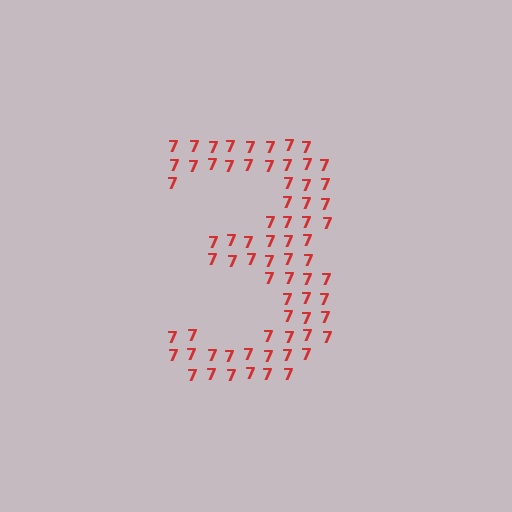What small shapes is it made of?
It is made of small digit 7's.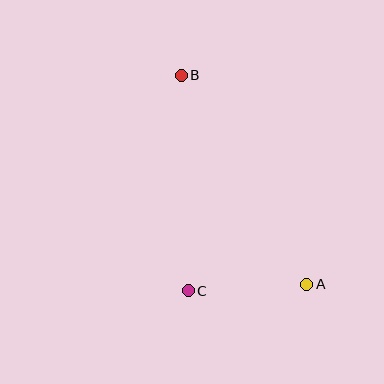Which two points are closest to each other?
Points A and C are closest to each other.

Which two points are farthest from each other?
Points A and B are farthest from each other.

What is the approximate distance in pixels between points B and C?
The distance between B and C is approximately 216 pixels.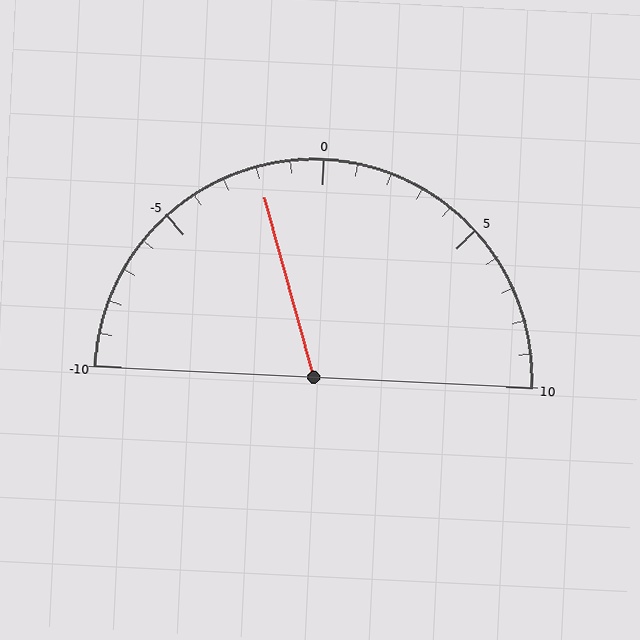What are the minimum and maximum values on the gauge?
The gauge ranges from -10 to 10.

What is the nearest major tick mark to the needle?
The nearest major tick mark is 0.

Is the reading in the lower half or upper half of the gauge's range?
The reading is in the lower half of the range (-10 to 10).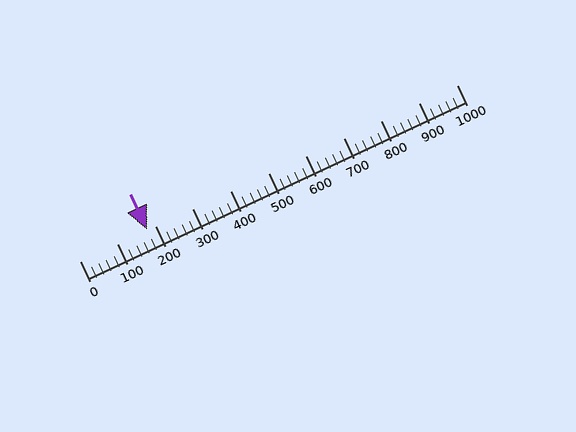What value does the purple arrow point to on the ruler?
The purple arrow points to approximately 179.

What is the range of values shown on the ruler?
The ruler shows values from 0 to 1000.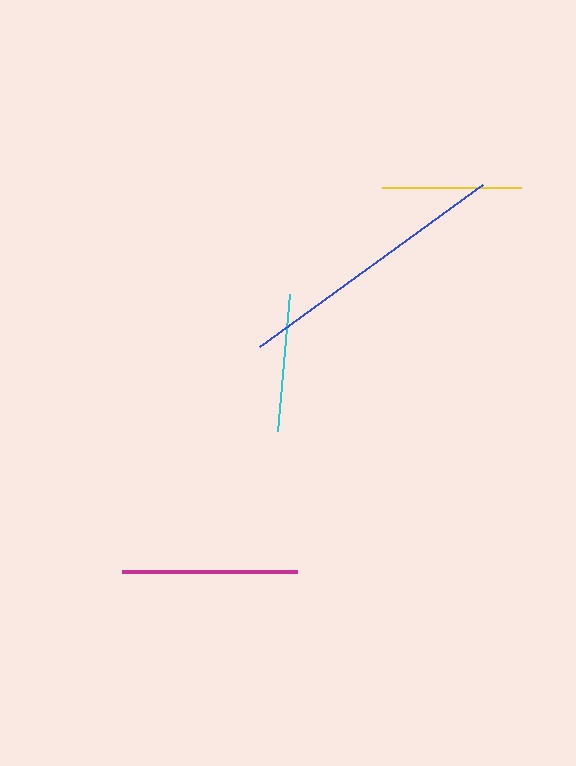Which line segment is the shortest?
The cyan line is the shortest at approximately 138 pixels.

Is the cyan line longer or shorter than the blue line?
The blue line is longer than the cyan line.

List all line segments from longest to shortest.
From longest to shortest: blue, magenta, yellow, cyan.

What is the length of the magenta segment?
The magenta segment is approximately 175 pixels long.